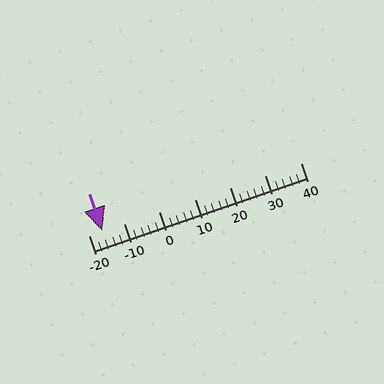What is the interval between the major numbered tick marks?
The major tick marks are spaced 10 units apart.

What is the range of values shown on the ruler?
The ruler shows values from -20 to 40.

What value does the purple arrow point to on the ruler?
The purple arrow points to approximately -16.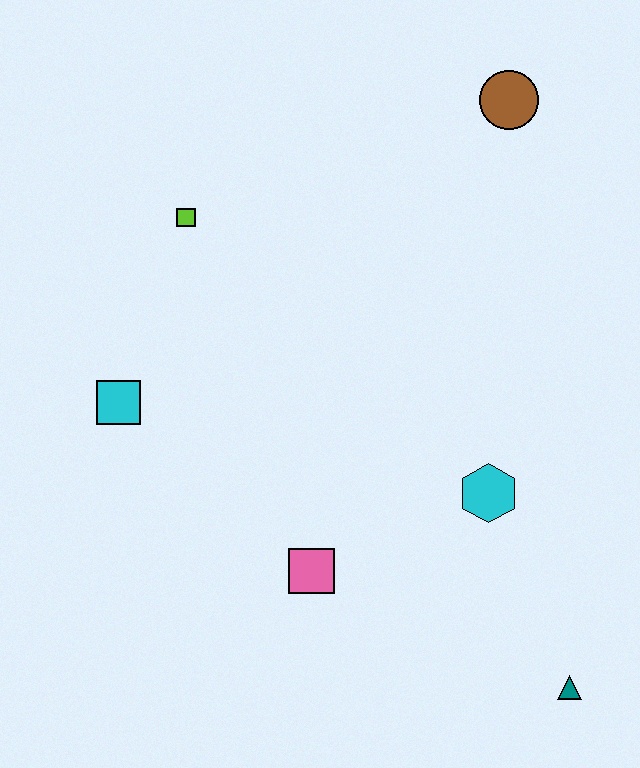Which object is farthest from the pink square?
The brown circle is farthest from the pink square.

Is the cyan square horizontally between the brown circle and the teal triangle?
No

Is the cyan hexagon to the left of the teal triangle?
Yes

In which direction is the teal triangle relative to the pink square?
The teal triangle is to the right of the pink square.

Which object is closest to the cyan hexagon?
The pink square is closest to the cyan hexagon.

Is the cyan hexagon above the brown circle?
No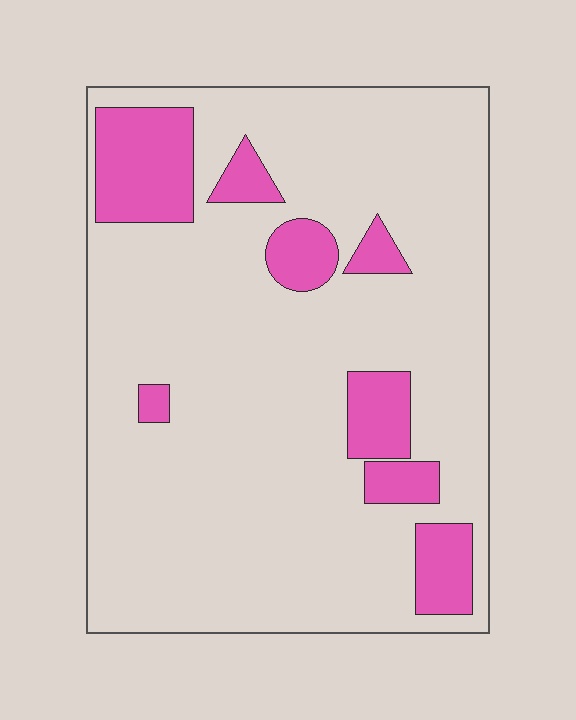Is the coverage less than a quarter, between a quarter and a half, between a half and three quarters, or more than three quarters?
Less than a quarter.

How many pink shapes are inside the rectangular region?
8.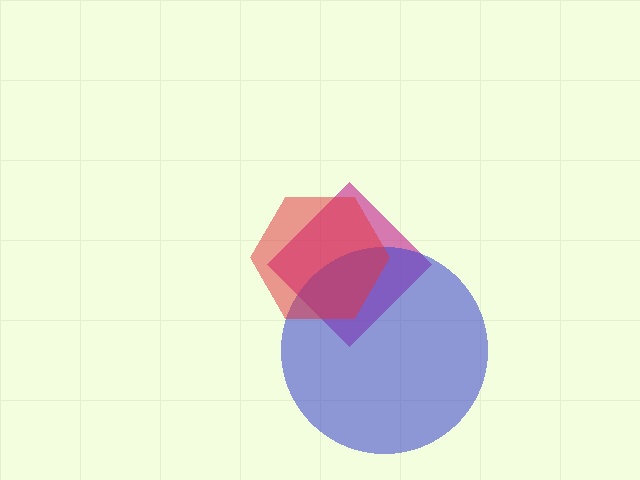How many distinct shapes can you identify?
There are 3 distinct shapes: a magenta diamond, a blue circle, a red hexagon.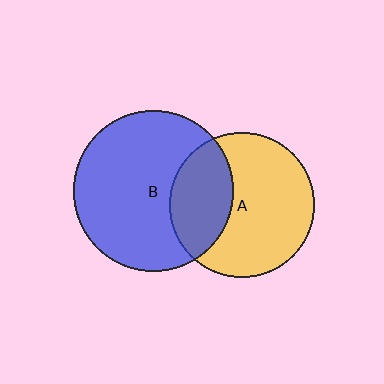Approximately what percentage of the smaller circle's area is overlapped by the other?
Approximately 35%.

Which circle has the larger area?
Circle B (blue).